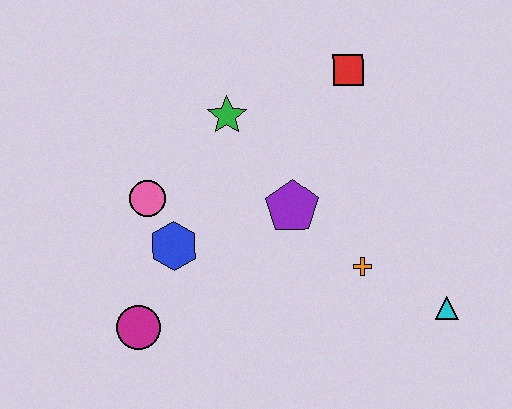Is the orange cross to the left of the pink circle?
No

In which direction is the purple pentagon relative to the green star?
The purple pentagon is below the green star.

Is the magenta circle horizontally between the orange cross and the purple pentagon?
No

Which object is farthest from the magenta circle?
The red square is farthest from the magenta circle.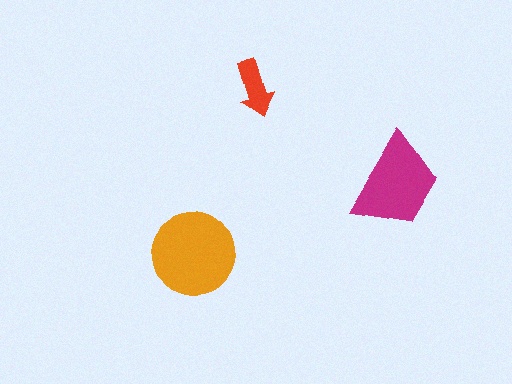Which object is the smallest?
The red arrow.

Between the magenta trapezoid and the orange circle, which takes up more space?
The orange circle.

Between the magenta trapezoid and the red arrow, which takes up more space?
The magenta trapezoid.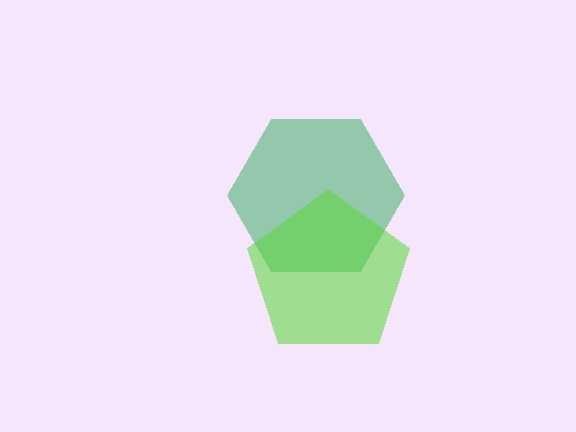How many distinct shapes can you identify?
There are 2 distinct shapes: a green hexagon, a lime pentagon.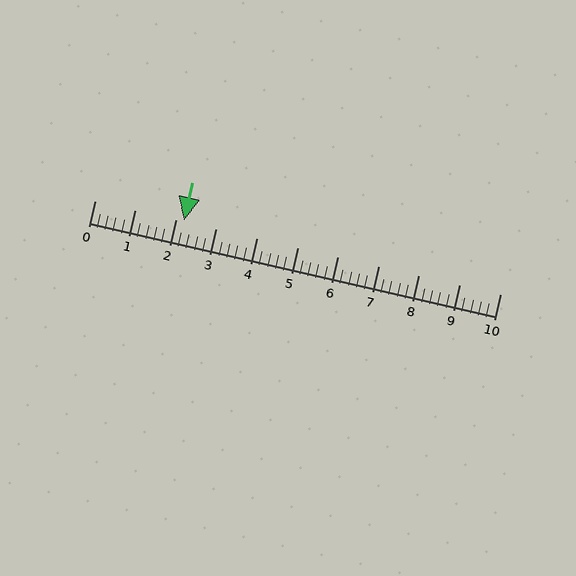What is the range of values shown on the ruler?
The ruler shows values from 0 to 10.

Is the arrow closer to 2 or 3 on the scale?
The arrow is closer to 2.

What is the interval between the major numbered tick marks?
The major tick marks are spaced 1 units apart.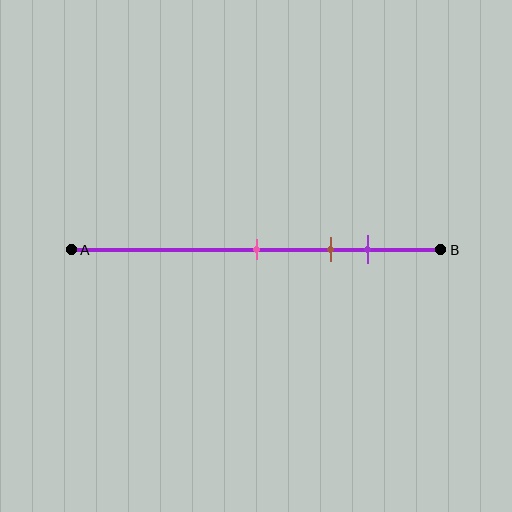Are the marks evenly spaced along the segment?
Yes, the marks are approximately evenly spaced.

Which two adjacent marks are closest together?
The brown and purple marks are the closest adjacent pair.